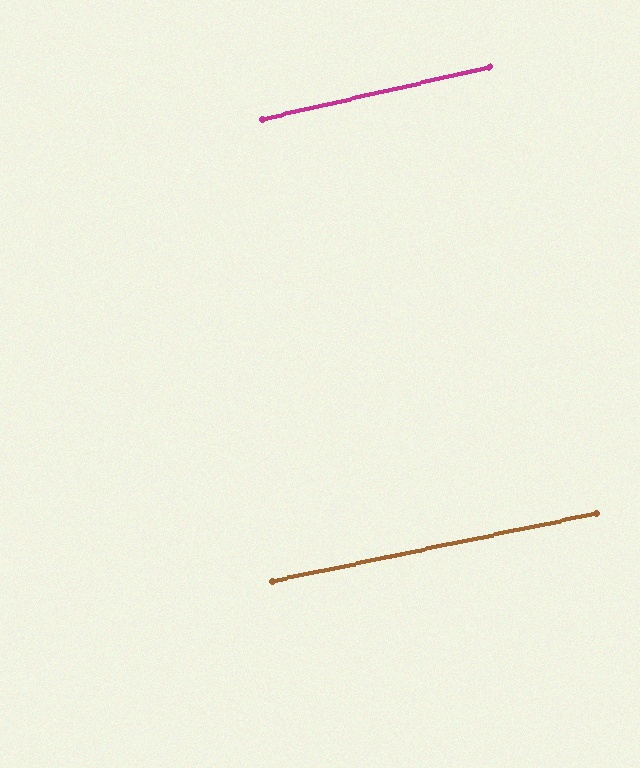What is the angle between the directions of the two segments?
Approximately 1 degree.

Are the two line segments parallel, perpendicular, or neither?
Parallel — their directions differ by only 1.3°.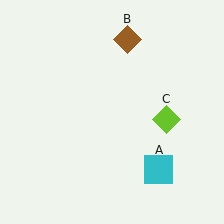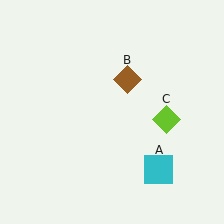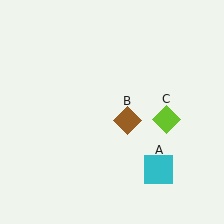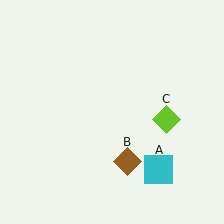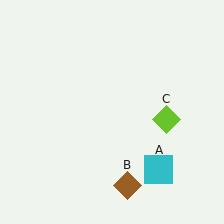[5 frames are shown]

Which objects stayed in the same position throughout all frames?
Cyan square (object A) and lime diamond (object C) remained stationary.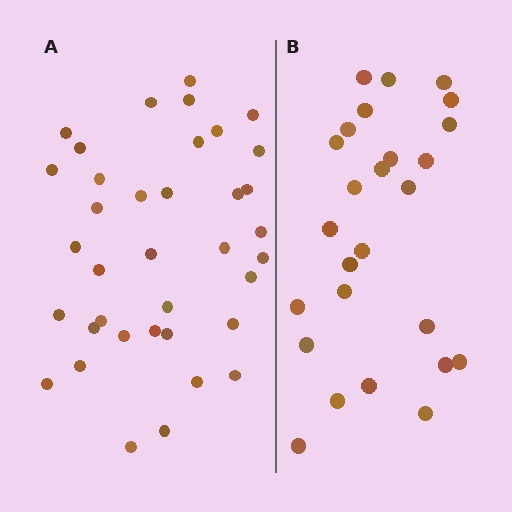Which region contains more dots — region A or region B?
Region A (the left region) has more dots.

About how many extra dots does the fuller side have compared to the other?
Region A has roughly 12 or so more dots than region B.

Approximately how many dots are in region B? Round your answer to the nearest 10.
About 30 dots. (The exact count is 26, which rounds to 30.)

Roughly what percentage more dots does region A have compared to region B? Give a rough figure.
About 40% more.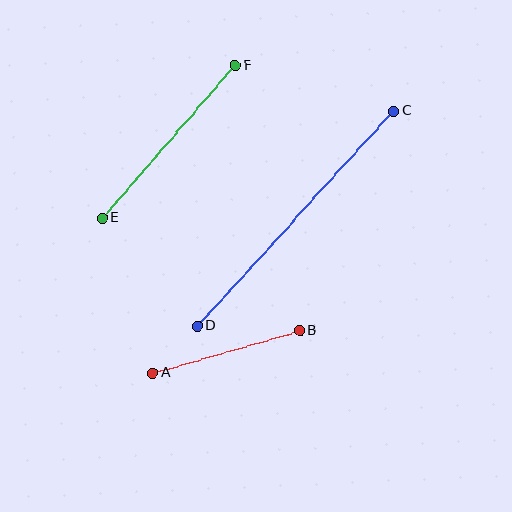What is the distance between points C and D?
The distance is approximately 291 pixels.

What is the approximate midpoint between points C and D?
The midpoint is at approximately (295, 218) pixels.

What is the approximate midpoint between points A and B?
The midpoint is at approximately (226, 352) pixels.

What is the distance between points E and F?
The distance is approximately 202 pixels.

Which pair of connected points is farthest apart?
Points C and D are farthest apart.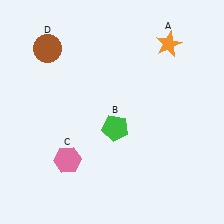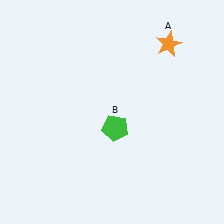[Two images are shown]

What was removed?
The pink hexagon (C), the brown circle (D) were removed in Image 2.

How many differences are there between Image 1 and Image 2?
There are 2 differences between the two images.